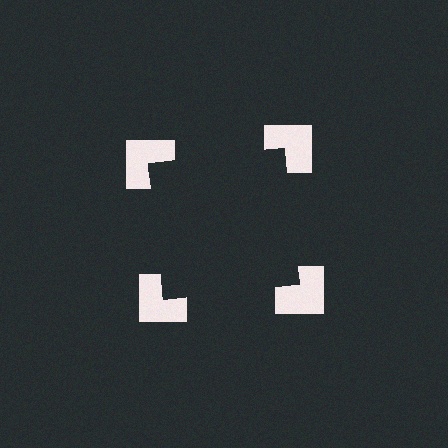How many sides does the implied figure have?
4 sides.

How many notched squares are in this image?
There are 4 — one at each vertex of the illusory square.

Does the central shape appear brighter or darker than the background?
It typically appears slightly darker than the background, even though no actual brightness change is drawn.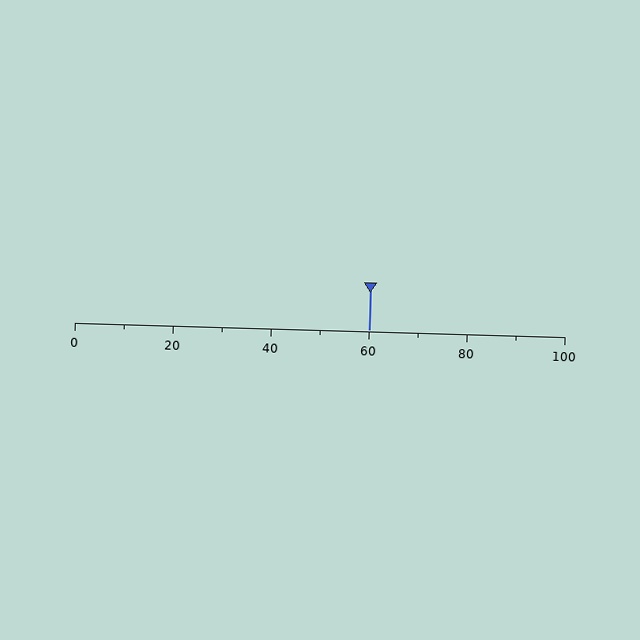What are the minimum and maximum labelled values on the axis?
The axis runs from 0 to 100.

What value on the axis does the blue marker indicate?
The marker indicates approximately 60.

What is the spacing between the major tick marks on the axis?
The major ticks are spaced 20 apart.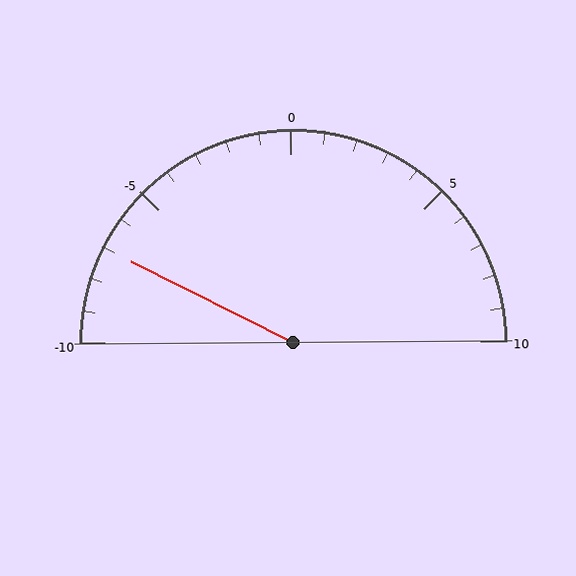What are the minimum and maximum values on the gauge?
The gauge ranges from -10 to 10.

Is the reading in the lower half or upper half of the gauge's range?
The reading is in the lower half of the range (-10 to 10).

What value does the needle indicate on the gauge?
The needle indicates approximately -7.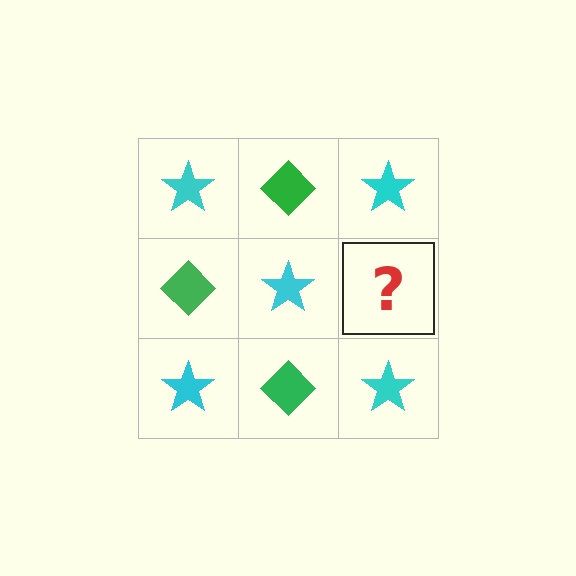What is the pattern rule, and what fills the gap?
The rule is that it alternates cyan star and green diamond in a checkerboard pattern. The gap should be filled with a green diamond.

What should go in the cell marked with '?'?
The missing cell should contain a green diamond.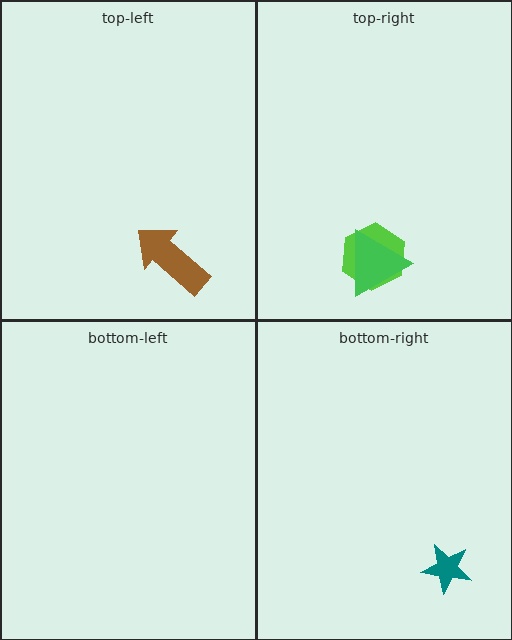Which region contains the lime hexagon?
The top-right region.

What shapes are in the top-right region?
The lime hexagon, the green triangle.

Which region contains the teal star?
The bottom-right region.